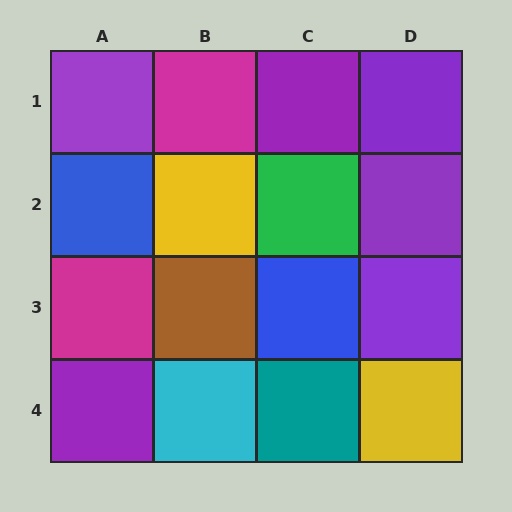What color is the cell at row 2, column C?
Green.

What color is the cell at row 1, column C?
Purple.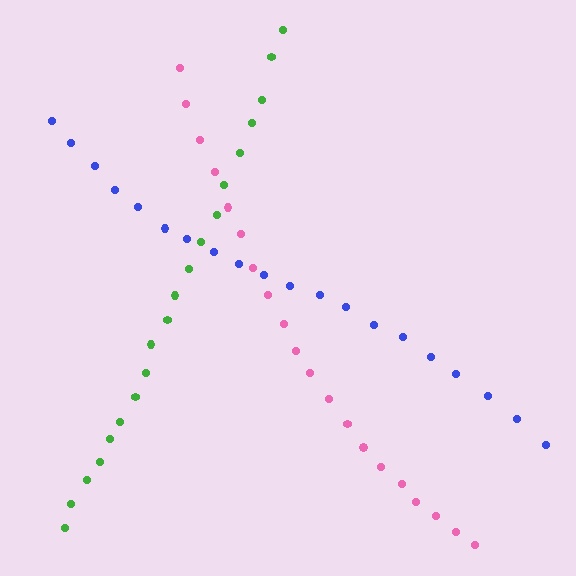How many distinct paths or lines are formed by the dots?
There are 3 distinct paths.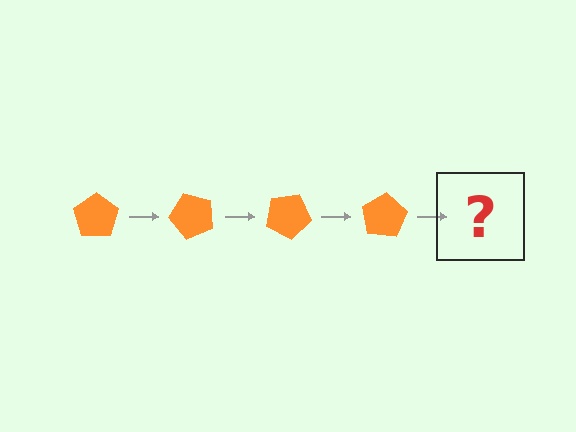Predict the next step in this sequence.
The next step is an orange pentagon rotated 200 degrees.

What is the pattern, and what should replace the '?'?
The pattern is that the pentagon rotates 50 degrees each step. The '?' should be an orange pentagon rotated 200 degrees.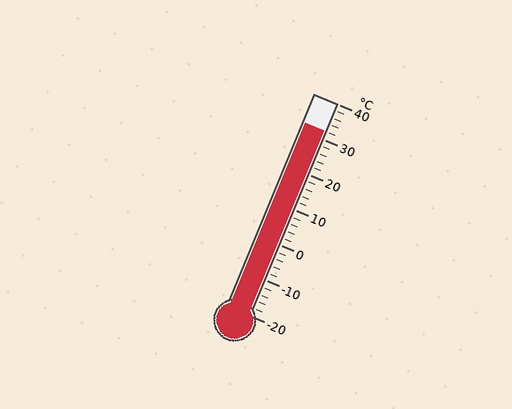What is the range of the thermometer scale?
The thermometer scale ranges from -20°C to 40°C.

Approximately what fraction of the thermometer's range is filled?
The thermometer is filled to approximately 85% of its range.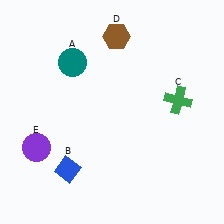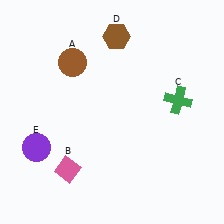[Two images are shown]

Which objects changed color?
A changed from teal to brown. B changed from blue to pink.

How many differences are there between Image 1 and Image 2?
There are 2 differences between the two images.